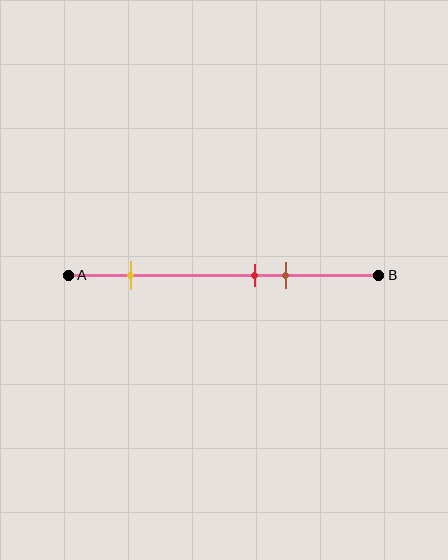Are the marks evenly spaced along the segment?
No, the marks are not evenly spaced.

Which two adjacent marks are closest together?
The red and brown marks are the closest adjacent pair.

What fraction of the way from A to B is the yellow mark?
The yellow mark is approximately 20% (0.2) of the way from A to B.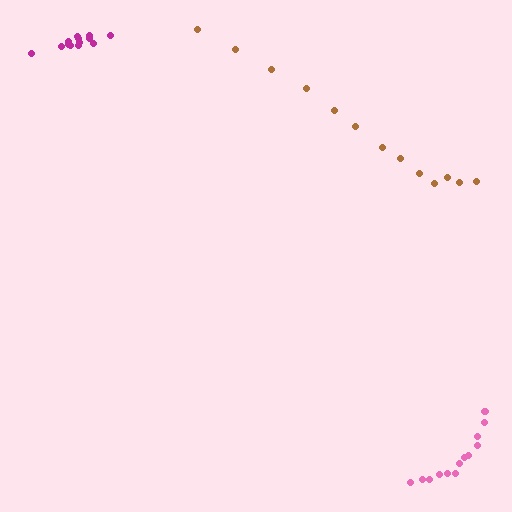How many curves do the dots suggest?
There are 3 distinct paths.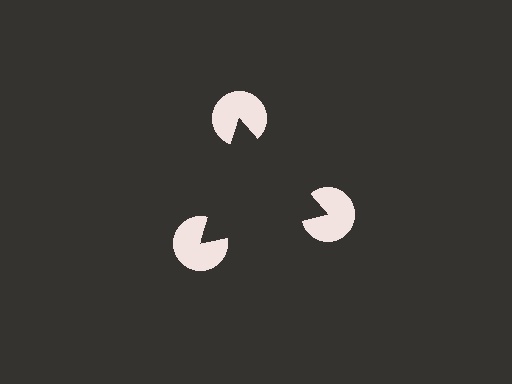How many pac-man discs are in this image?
There are 3 — one at each vertex of the illusory triangle.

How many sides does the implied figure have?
3 sides.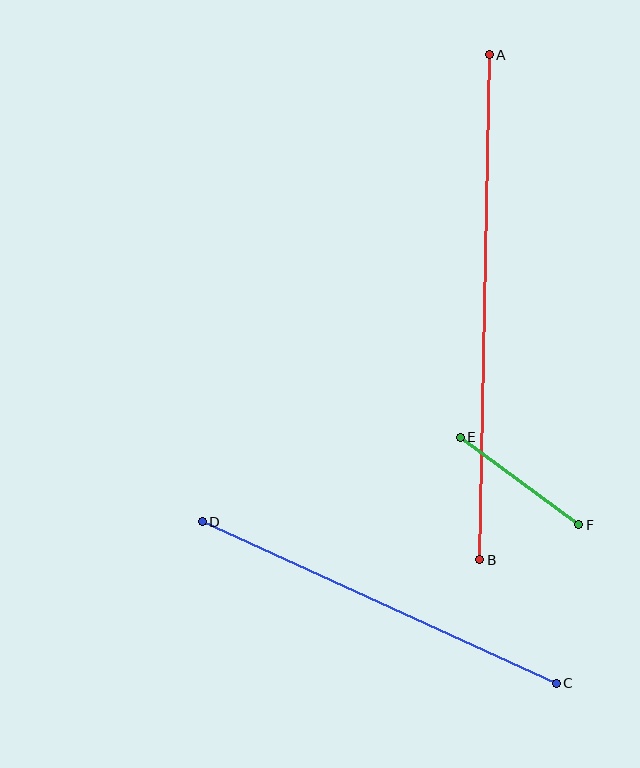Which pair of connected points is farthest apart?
Points A and B are farthest apart.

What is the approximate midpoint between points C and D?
The midpoint is at approximately (379, 603) pixels.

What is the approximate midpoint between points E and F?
The midpoint is at approximately (519, 481) pixels.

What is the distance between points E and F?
The distance is approximately 148 pixels.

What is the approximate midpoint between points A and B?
The midpoint is at approximately (485, 307) pixels.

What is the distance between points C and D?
The distance is approximately 389 pixels.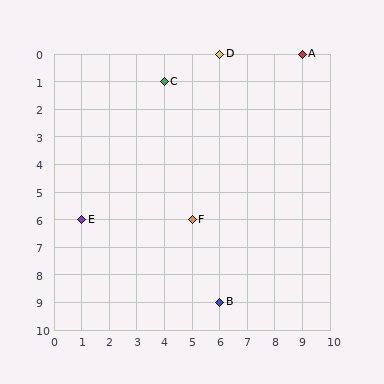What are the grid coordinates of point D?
Point D is at grid coordinates (6, 0).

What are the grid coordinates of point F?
Point F is at grid coordinates (5, 6).